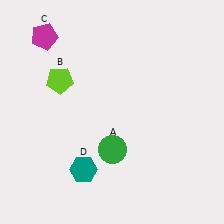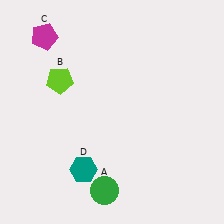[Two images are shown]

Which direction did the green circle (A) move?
The green circle (A) moved down.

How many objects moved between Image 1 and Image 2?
1 object moved between the two images.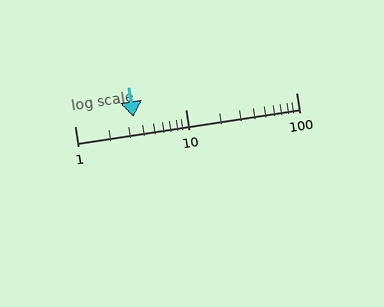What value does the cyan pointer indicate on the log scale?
The pointer indicates approximately 3.4.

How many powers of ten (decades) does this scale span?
The scale spans 2 decades, from 1 to 100.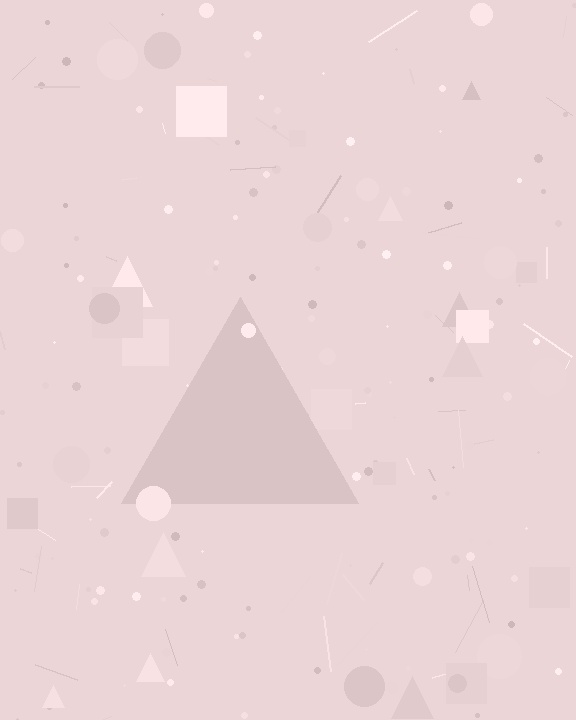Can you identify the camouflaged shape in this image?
The camouflaged shape is a triangle.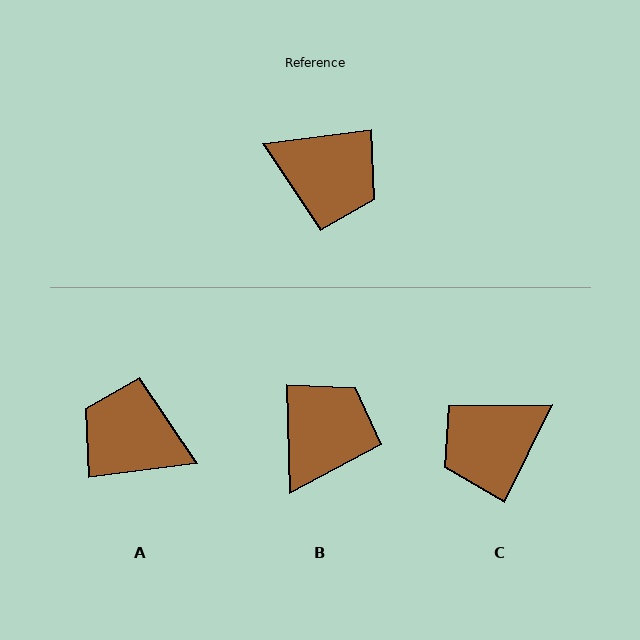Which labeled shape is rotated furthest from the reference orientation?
A, about 180 degrees away.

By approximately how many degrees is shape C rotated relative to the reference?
Approximately 123 degrees clockwise.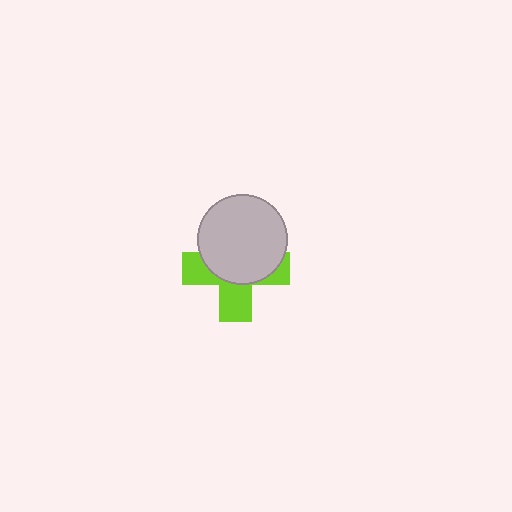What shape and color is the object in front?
The object in front is a light gray circle.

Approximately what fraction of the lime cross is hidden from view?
Roughly 56% of the lime cross is hidden behind the light gray circle.